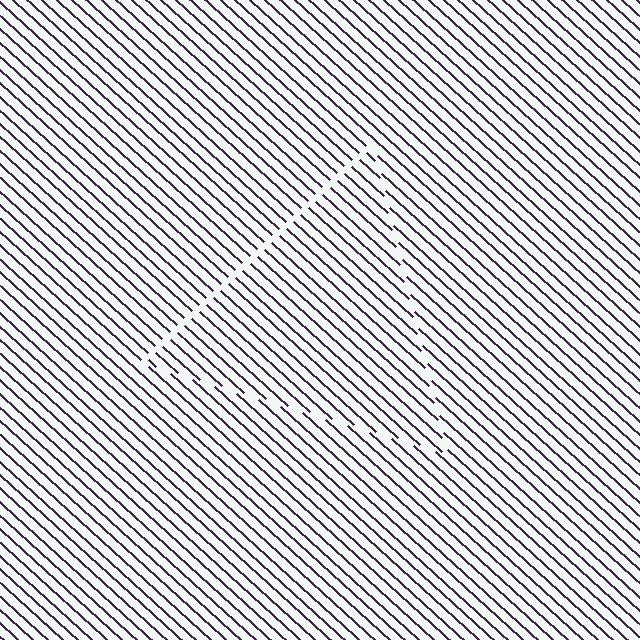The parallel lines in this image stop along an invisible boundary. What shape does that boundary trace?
An illusory triangle. The interior of the shape contains the same grating, shifted by half a period — the contour is defined by the phase discontinuity where line-ends from the inner and outer gratings abut.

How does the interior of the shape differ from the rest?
The interior of the shape contains the same grating, shifted by half a period — the contour is defined by the phase discontinuity where line-ends from the inner and outer gratings abut.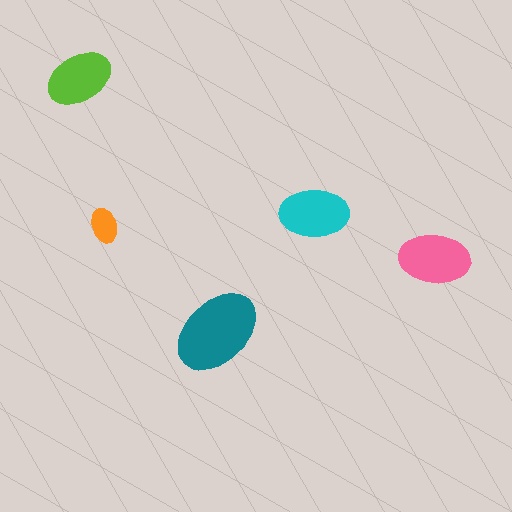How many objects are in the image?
There are 5 objects in the image.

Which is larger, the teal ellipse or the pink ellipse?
The teal one.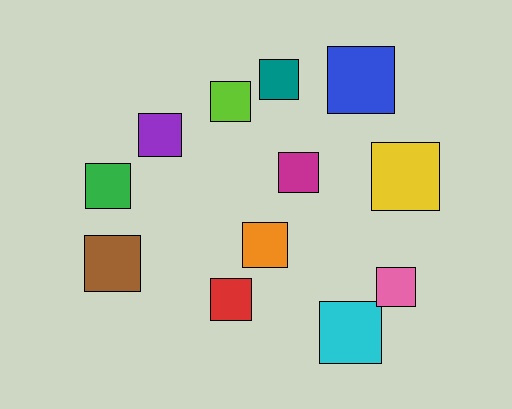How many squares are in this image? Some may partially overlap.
There are 12 squares.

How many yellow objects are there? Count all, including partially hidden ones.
There is 1 yellow object.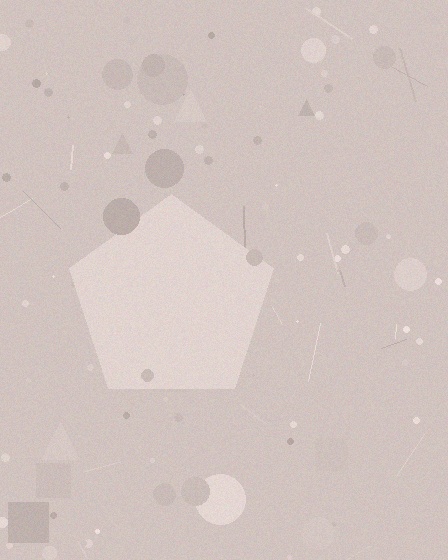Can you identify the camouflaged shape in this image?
The camouflaged shape is a pentagon.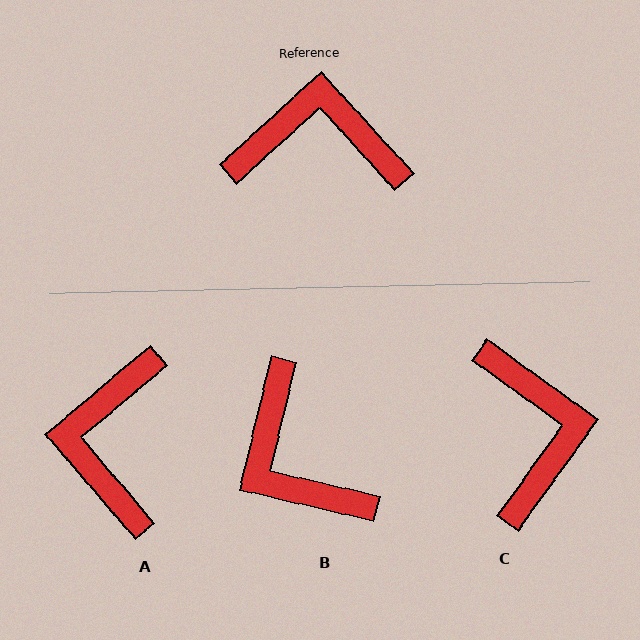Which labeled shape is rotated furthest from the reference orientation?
B, about 124 degrees away.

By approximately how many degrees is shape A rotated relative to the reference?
Approximately 88 degrees counter-clockwise.